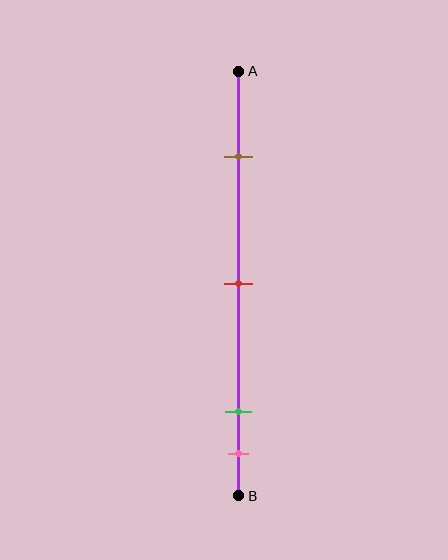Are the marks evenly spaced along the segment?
No, the marks are not evenly spaced.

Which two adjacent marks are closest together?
The green and pink marks are the closest adjacent pair.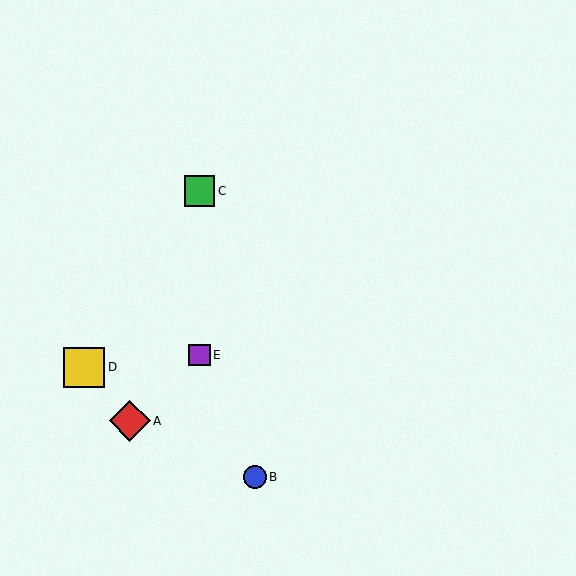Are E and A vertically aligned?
No, E is at x≈199 and A is at x≈130.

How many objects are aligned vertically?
2 objects (C, E) are aligned vertically.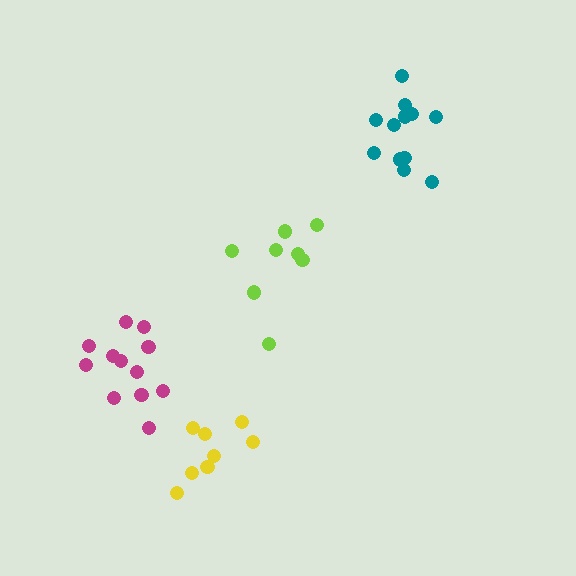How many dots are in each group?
Group 1: 12 dots, Group 2: 8 dots, Group 3: 12 dots, Group 4: 8 dots (40 total).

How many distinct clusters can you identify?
There are 4 distinct clusters.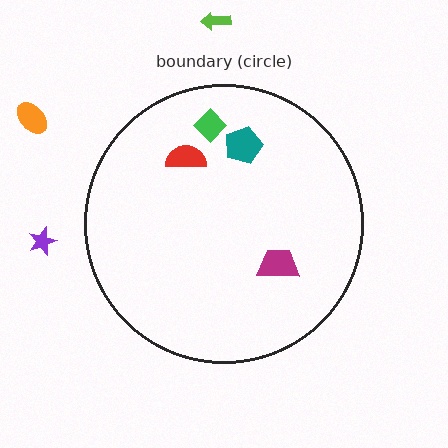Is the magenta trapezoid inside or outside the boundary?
Inside.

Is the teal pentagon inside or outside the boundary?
Inside.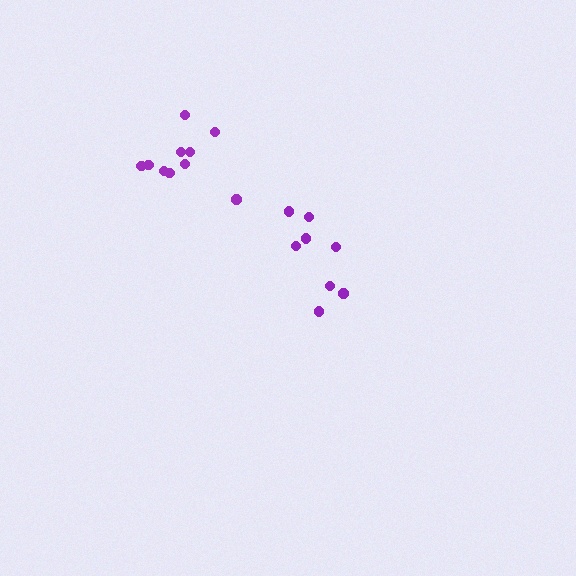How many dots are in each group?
Group 1: 8 dots, Group 2: 10 dots (18 total).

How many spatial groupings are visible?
There are 2 spatial groupings.